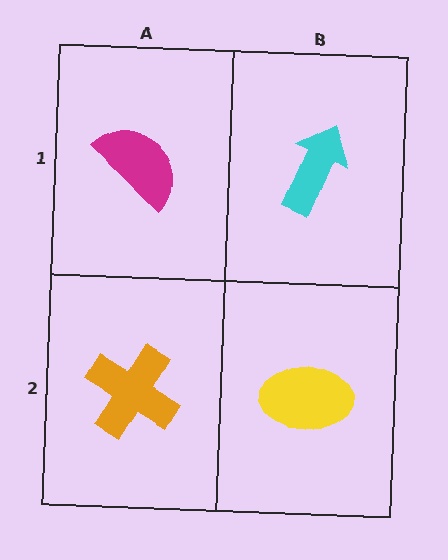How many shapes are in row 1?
2 shapes.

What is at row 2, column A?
An orange cross.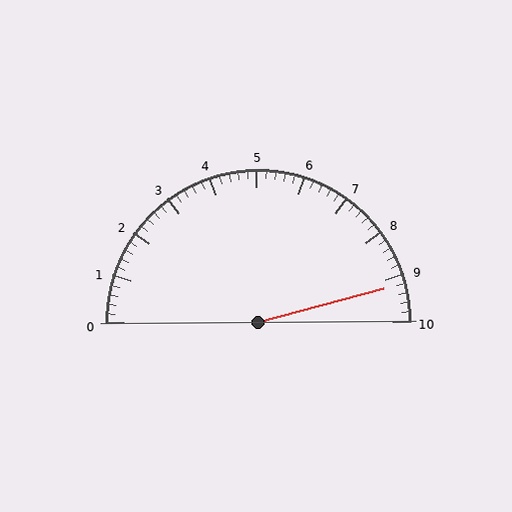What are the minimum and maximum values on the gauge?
The gauge ranges from 0 to 10.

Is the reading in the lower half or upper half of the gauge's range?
The reading is in the upper half of the range (0 to 10).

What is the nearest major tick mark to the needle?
The nearest major tick mark is 9.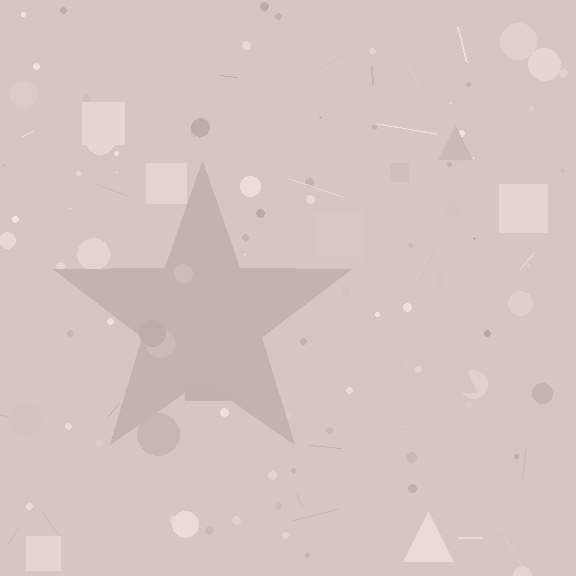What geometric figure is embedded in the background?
A star is embedded in the background.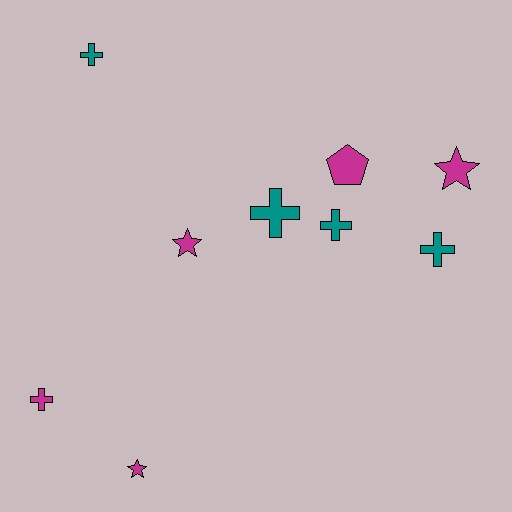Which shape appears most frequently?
Cross, with 5 objects.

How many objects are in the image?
There are 9 objects.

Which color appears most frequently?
Magenta, with 5 objects.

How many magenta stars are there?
There are 3 magenta stars.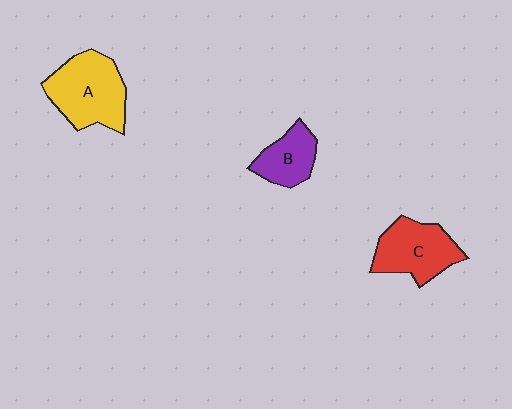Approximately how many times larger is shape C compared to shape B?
Approximately 1.5 times.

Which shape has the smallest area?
Shape B (purple).